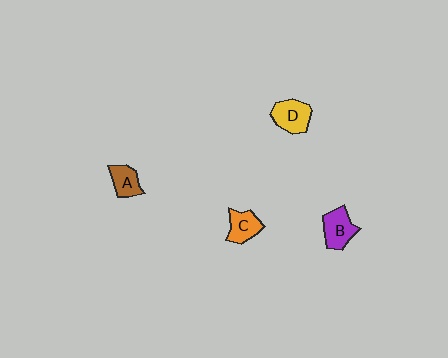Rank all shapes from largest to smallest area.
From largest to smallest: D (yellow), B (purple), C (orange), A (brown).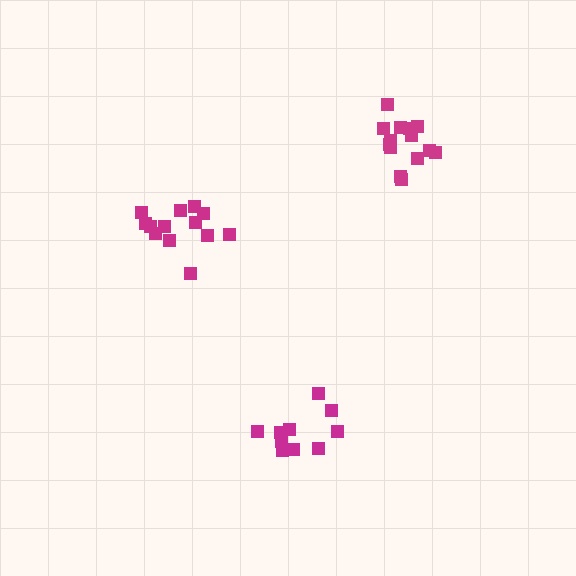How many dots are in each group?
Group 1: 14 dots, Group 2: 13 dots, Group 3: 10 dots (37 total).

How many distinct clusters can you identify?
There are 3 distinct clusters.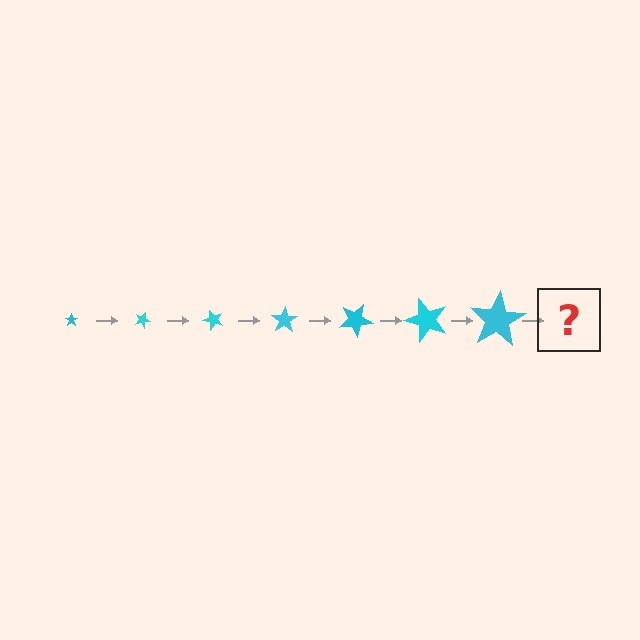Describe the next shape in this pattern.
It should be a star, larger than the previous one and rotated 175 degrees from the start.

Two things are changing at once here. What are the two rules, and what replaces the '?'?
The two rules are that the star grows larger each step and it rotates 25 degrees each step. The '?' should be a star, larger than the previous one and rotated 175 degrees from the start.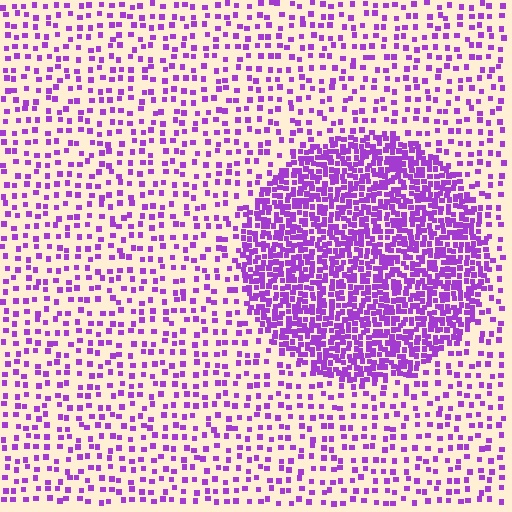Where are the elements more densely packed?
The elements are more densely packed inside the circle boundary.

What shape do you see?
I see a circle.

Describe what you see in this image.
The image contains small purple elements arranged at two different densities. A circle-shaped region is visible where the elements are more densely packed than the surrounding area.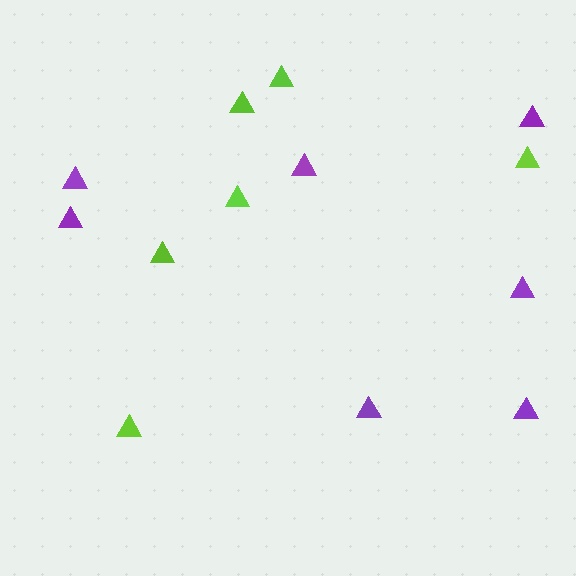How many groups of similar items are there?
There are 2 groups: one group of purple triangles (7) and one group of lime triangles (6).